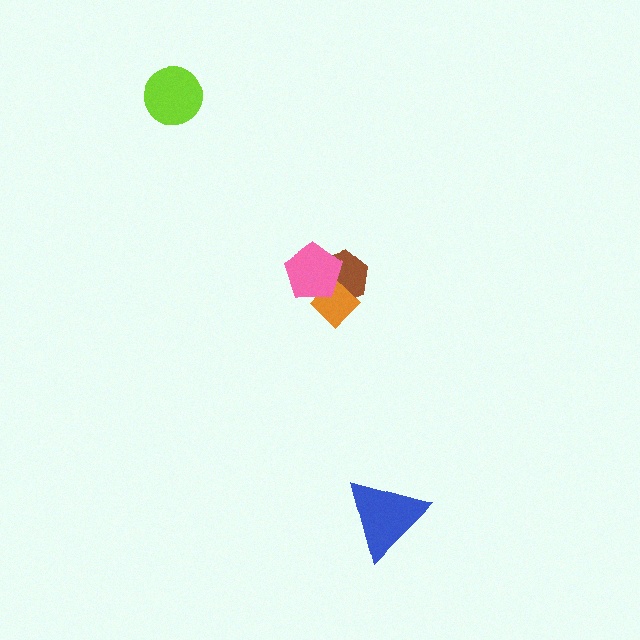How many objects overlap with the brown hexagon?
2 objects overlap with the brown hexagon.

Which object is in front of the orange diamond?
The pink pentagon is in front of the orange diamond.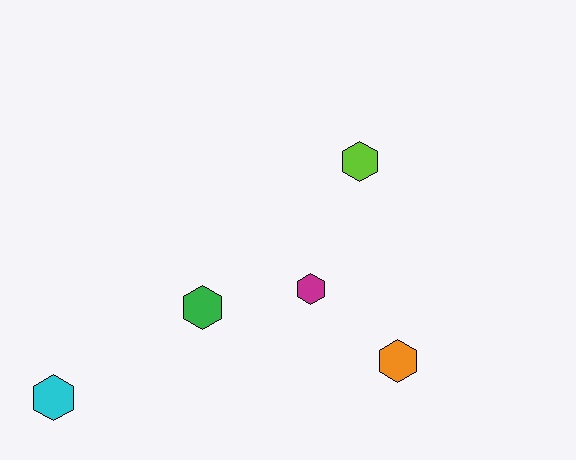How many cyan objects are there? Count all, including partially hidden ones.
There is 1 cyan object.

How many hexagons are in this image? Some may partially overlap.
There are 5 hexagons.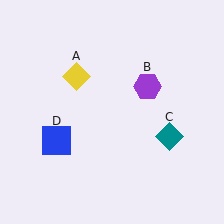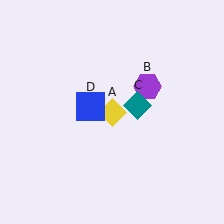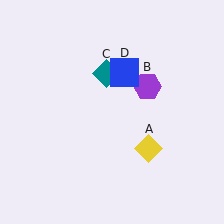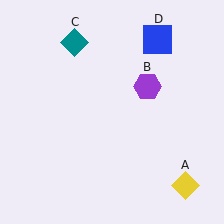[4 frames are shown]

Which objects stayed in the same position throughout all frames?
Purple hexagon (object B) remained stationary.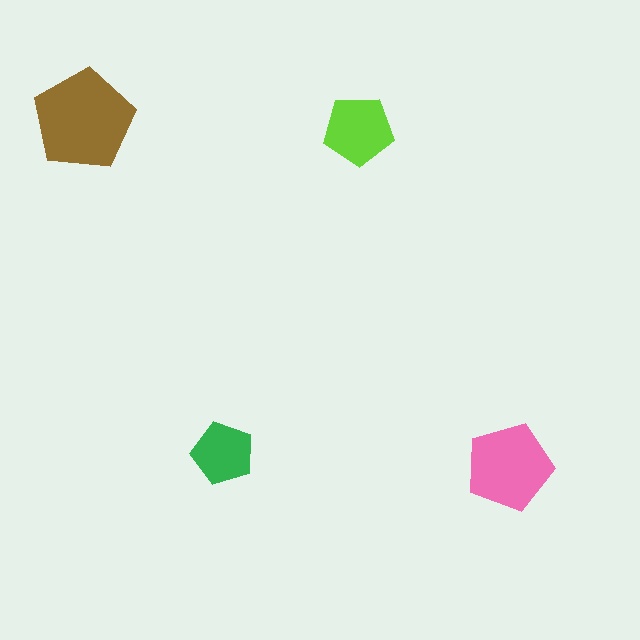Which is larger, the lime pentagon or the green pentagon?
The lime one.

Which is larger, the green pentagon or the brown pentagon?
The brown one.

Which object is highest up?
The brown pentagon is topmost.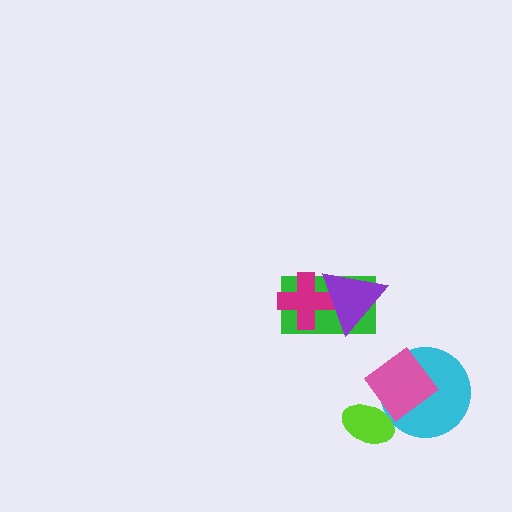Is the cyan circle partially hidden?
Yes, it is partially covered by another shape.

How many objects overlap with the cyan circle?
1 object overlaps with the cyan circle.